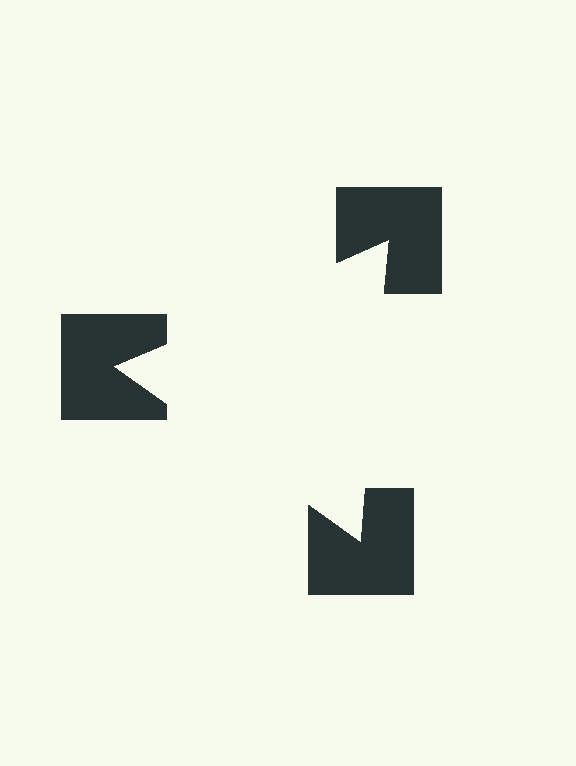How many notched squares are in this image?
There are 3 — one at each vertex of the illusory triangle.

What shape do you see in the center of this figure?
An illusory triangle — its edges are inferred from the aligned wedge cuts in the notched squares, not physically drawn.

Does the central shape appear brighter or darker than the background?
It typically appears slightly brighter than the background, even though no actual brightness change is drawn.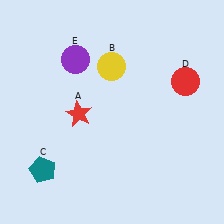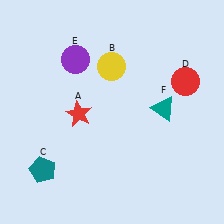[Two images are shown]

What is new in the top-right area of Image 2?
A teal triangle (F) was added in the top-right area of Image 2.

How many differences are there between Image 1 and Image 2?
There is 1 difference between the two images.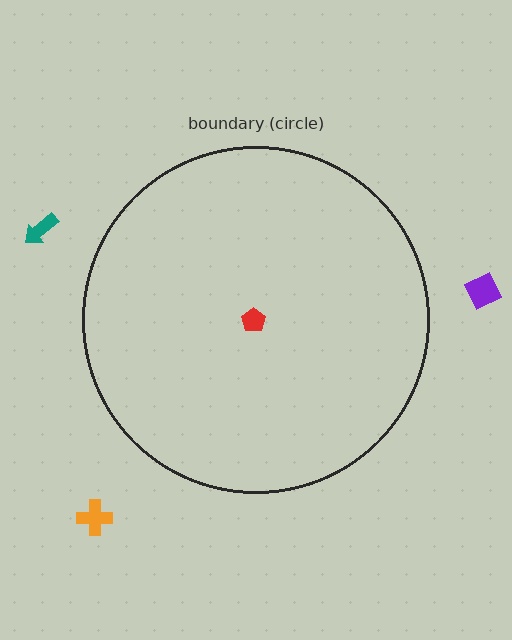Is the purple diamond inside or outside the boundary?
Outside.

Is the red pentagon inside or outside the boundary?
Inside.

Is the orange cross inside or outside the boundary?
Outside.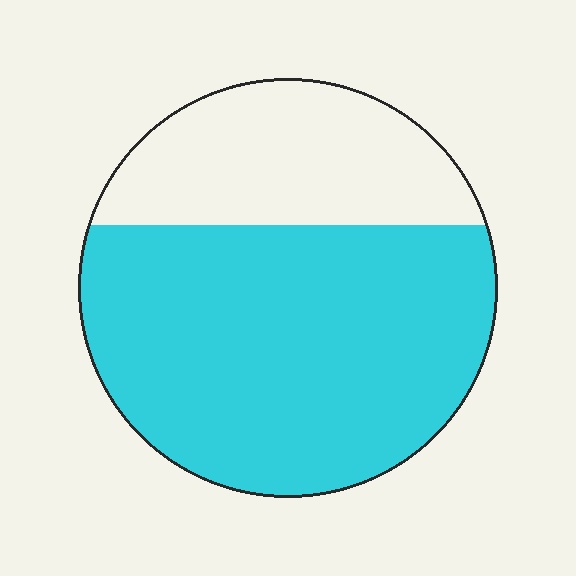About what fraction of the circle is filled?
About two thirds (2/3).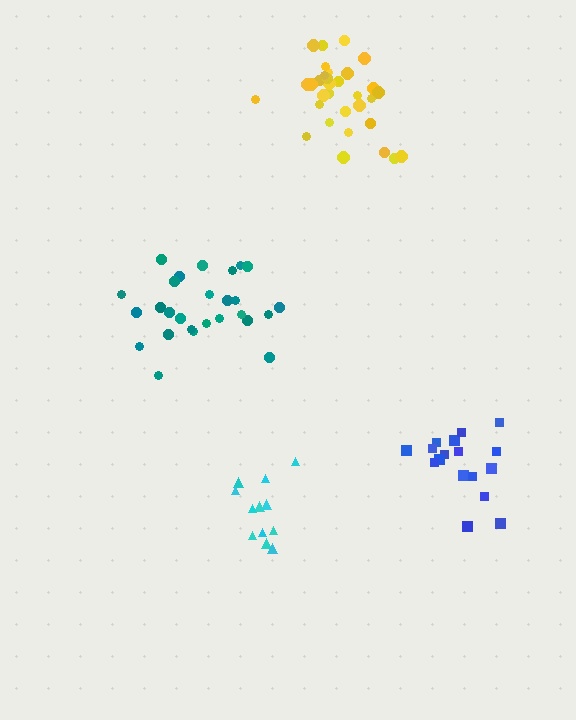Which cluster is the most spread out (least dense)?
Blue.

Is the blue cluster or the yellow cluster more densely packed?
Yellow.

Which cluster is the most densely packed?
Yellow.